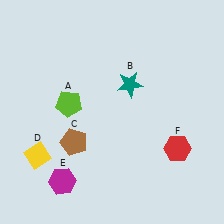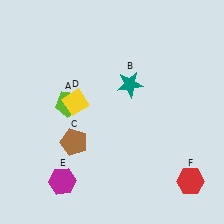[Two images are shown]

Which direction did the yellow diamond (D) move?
The yellow diamond (D) moved up.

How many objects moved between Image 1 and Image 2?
2 objects moved between the two images.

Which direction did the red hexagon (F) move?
The red hexagon (F) moved down.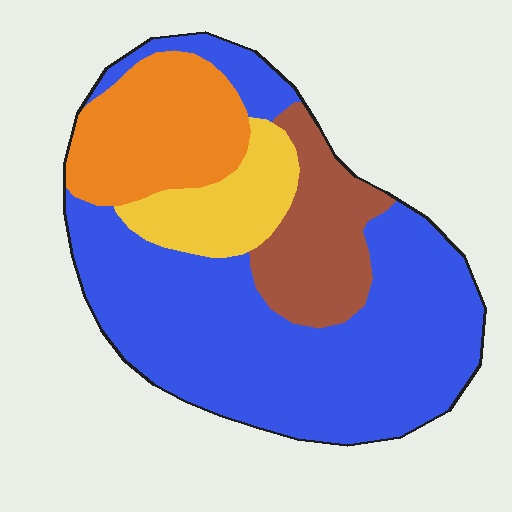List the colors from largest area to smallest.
From largest to smallest: blue, orange, brown, yellow.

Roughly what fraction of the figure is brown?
Brown takes up about one sixth (1/6) of the figure.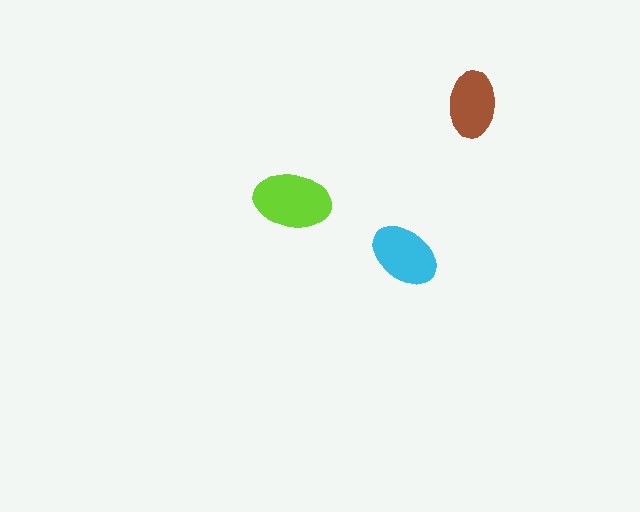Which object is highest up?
The brown ellipse is topmost.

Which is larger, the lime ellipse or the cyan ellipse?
The lime one.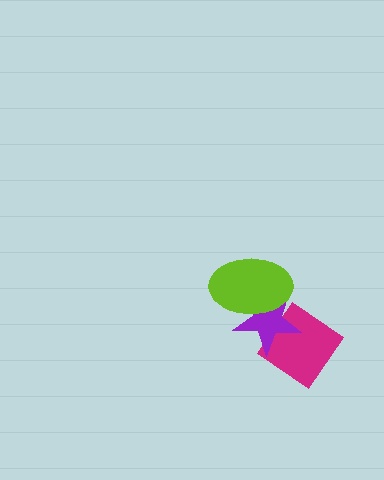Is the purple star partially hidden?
Yes, it is partially covered by another shape.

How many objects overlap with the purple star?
2 objects overlap with the purple star.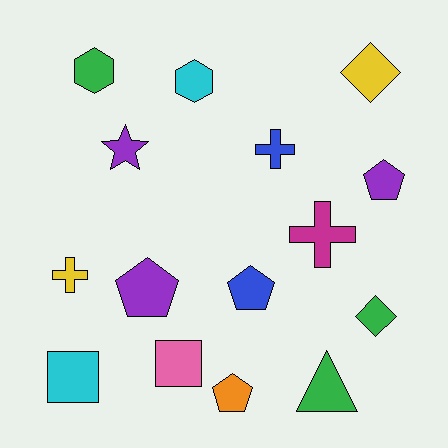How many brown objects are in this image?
There are no brown objects.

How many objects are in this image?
There are 15 objects.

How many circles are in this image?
There are no circles.